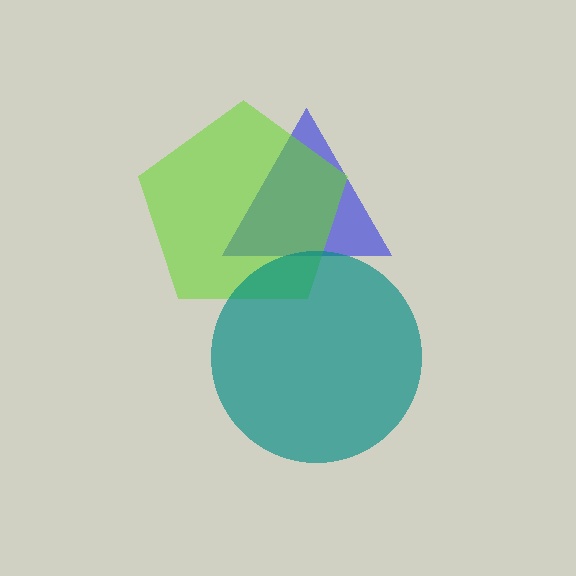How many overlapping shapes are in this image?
There are 3 overlapping shapes in the image.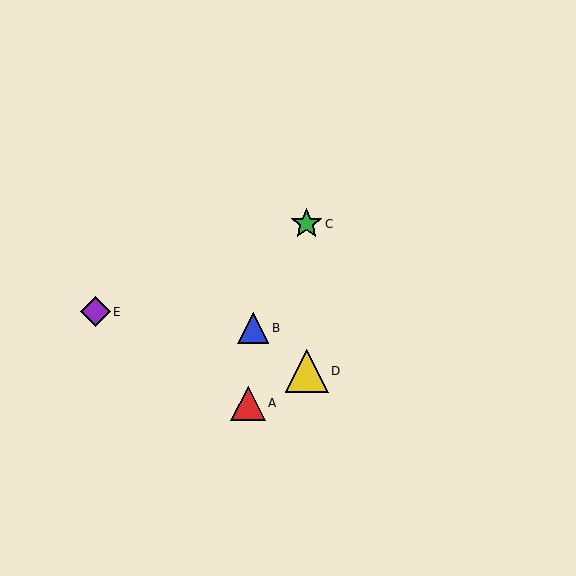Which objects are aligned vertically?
Objects C, D are aligned vertically.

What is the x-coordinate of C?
Object C is at x≈307.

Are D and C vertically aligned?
Yes, both are at x≈307.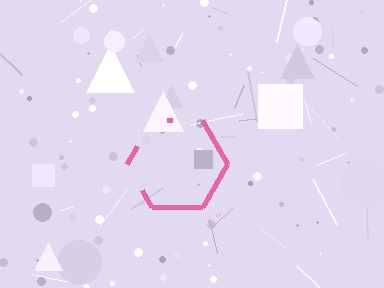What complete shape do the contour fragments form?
The contour fragments form a hexagon.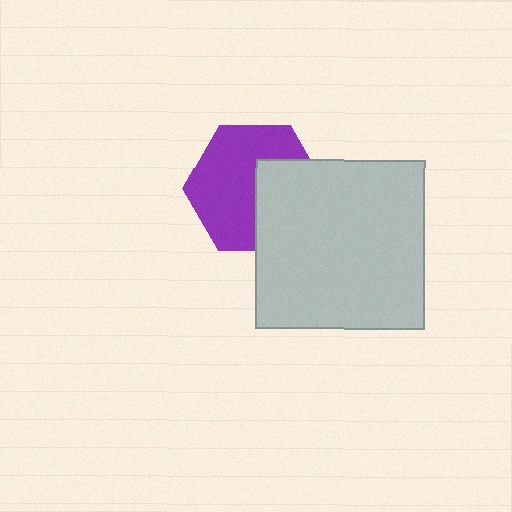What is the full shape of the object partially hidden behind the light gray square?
The partially hidden object is a purple hexagon.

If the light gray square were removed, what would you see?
You would see the complete purple hexagon.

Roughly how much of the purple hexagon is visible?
About half of it is visible (roughly 62%).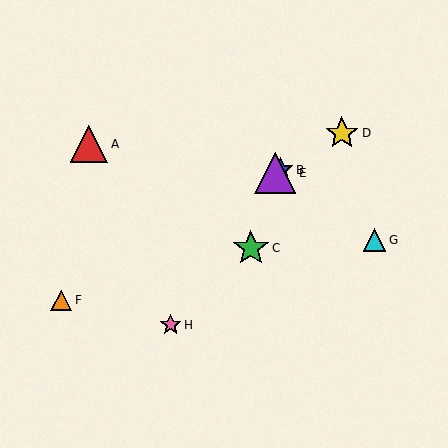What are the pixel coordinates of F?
Object F is at (61, 300).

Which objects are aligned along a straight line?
Objects B, D, E, F are aligned along a straight line.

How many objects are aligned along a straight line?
4 objects (B, D, E, F) are aligned along a straight line.